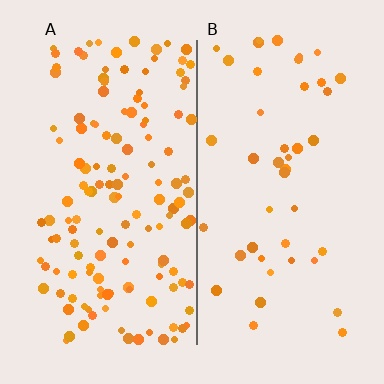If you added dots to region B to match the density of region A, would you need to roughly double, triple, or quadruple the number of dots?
Approximately triple.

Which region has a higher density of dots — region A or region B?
A (the left).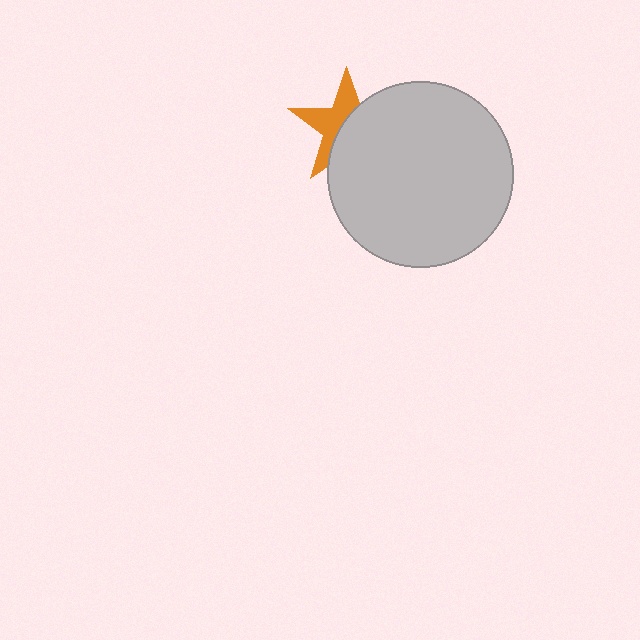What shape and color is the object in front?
The object in front is a light gray circle.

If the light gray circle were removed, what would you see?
You would see the complete orange star.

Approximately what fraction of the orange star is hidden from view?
Roughly 54% of the orange star is hidden behind the light gray circle.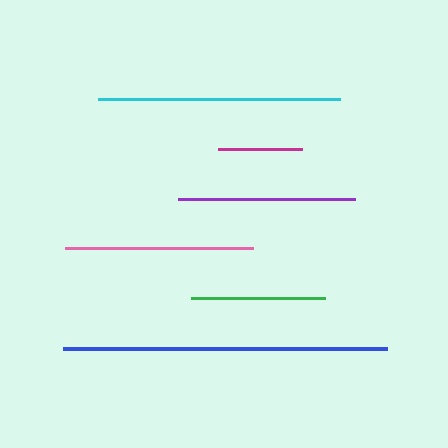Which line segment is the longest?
The blue line is the longest at approximately 324 pixels.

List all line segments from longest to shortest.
From longest to shortest: blue, cyan, pink, purple, green, magenta.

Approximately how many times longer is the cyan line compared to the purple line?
The cyan line is approximately 1.4 times the length of the purple line.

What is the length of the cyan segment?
The cyan segment is approximately 242 pixels long.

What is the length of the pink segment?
The pink segment is approximately 188 pixels long.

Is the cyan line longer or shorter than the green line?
The cyan line is longer than the green line.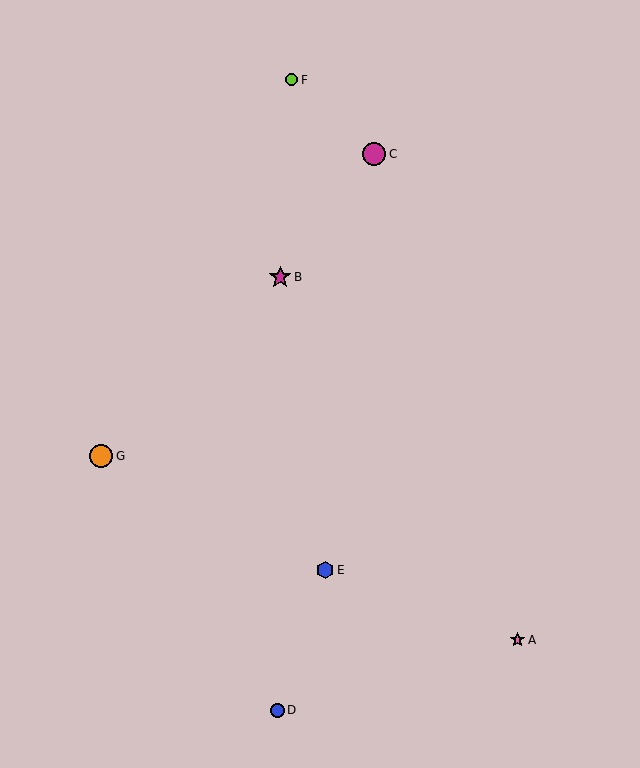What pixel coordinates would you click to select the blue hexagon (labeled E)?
Click at (325, 570) to select the blue hexagon E.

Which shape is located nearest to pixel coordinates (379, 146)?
The magenta circle (labeled C) at (374, 154) is nearest to that location.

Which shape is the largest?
The magenta circle (labeled C) is the largest.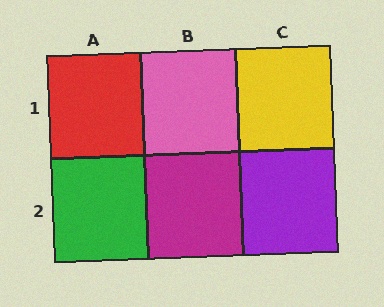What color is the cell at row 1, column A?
Red.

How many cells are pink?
1 cell is pink.